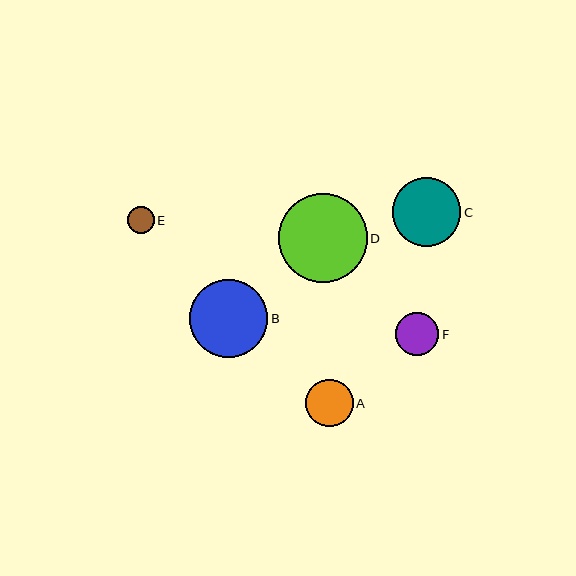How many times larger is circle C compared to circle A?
Circle C is approximately 1.4 times the size of circle A.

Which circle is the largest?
Circle D is the largest with a size of approximately 89 pixels.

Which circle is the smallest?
Circle E is the smallest with a size of approximately 27 pixels.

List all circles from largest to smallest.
From largest to smallest: D, B, C, A, F, E.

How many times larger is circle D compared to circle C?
Circle D is approximately 1.3 times the size of circle C.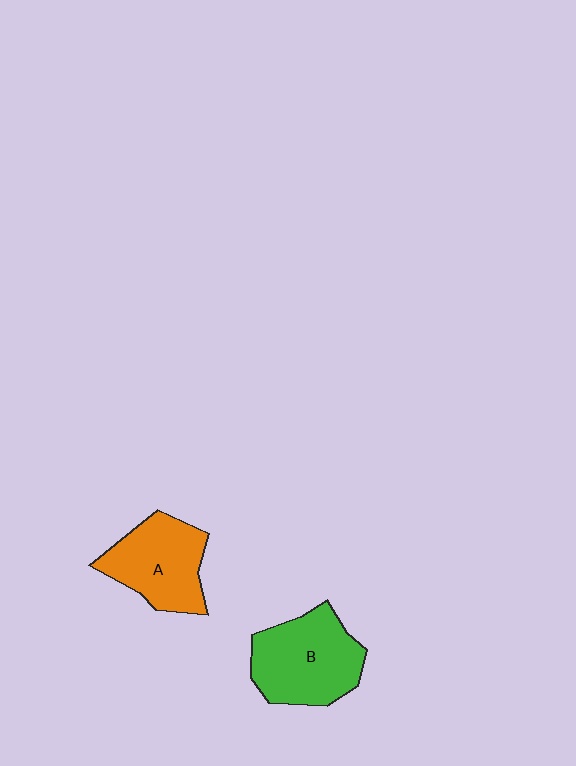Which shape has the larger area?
Shape B (green).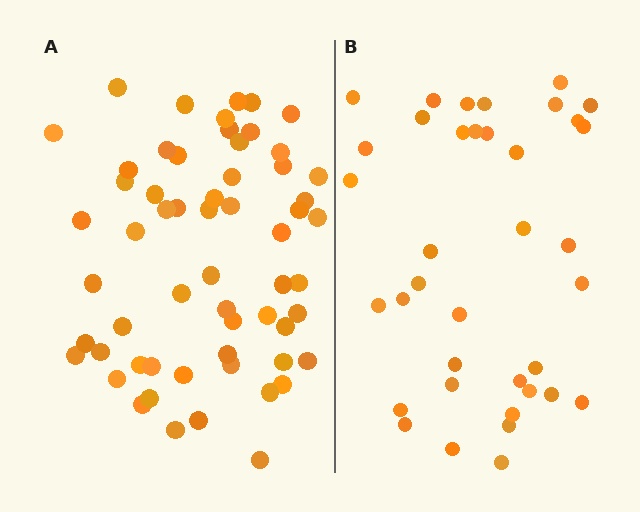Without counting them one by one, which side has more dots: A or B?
Region A (the left region) has more dots.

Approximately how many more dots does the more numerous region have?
Region A has approximately 20 more dots than region B.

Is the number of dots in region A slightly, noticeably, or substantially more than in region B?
Region A has substantially more. The ratio is roughly 1.6 to 1.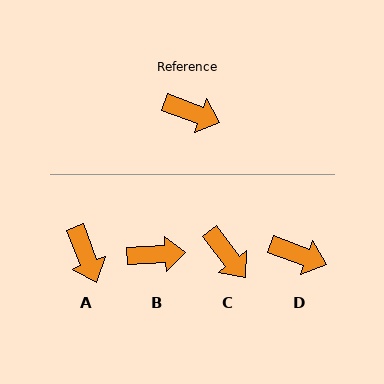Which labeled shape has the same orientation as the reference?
D.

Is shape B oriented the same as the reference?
No, it is off by about 24 degrees.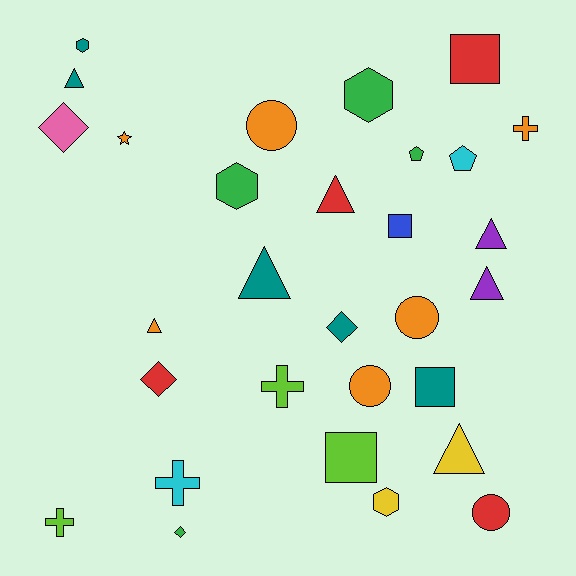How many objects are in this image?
There are 30 objects.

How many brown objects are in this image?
There are no brown objects.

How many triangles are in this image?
There are 7 triangles.